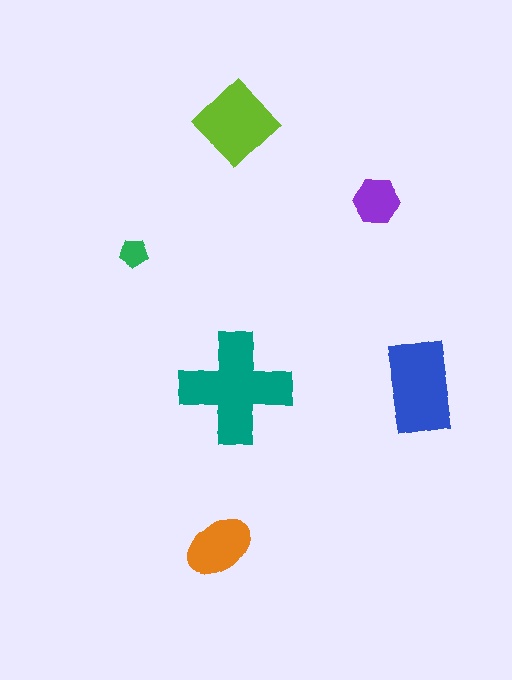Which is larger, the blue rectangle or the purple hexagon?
The blue rectangle.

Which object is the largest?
The teal cross.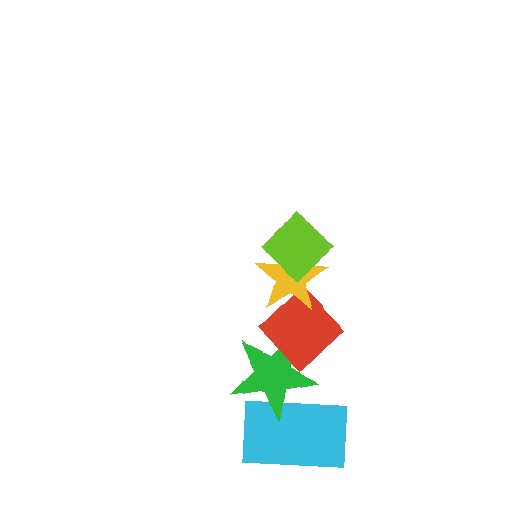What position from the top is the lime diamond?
The lime diamond is 1st from the top.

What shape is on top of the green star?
The red diamond is on top of the green star.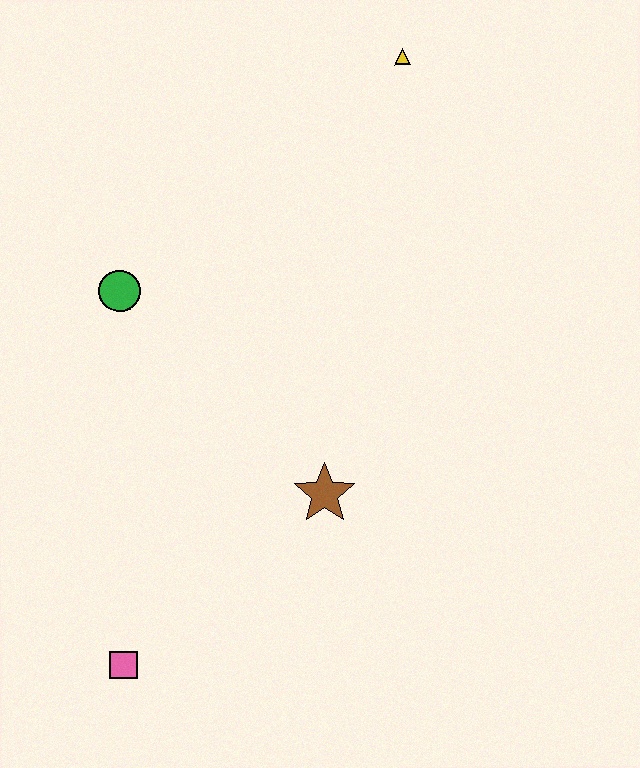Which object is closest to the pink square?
The brown star is closest to the pink square.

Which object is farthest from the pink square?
The yellow triangle is farthest from the pink square.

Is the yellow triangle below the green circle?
No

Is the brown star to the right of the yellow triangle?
No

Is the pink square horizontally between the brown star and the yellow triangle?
No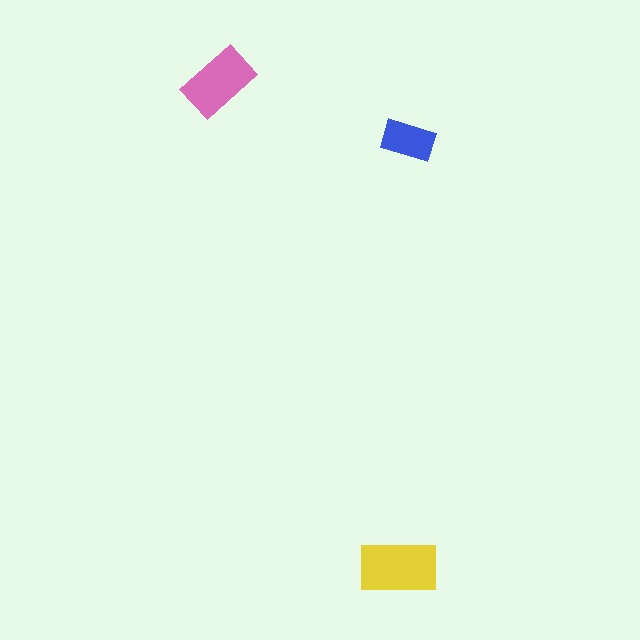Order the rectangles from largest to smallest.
the yellow one, the pink one, the blue one.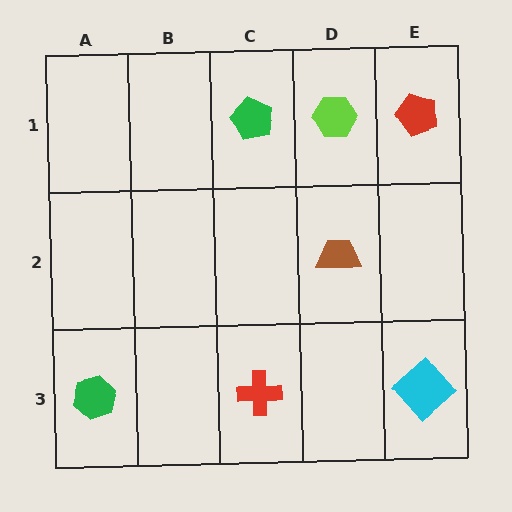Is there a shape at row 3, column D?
No, that cell is empty.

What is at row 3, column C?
A red cross.